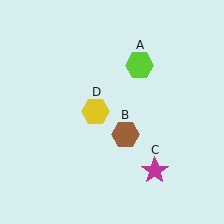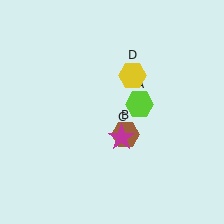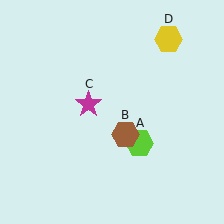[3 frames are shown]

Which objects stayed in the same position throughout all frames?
Brown hexagon (object B) remained stationary.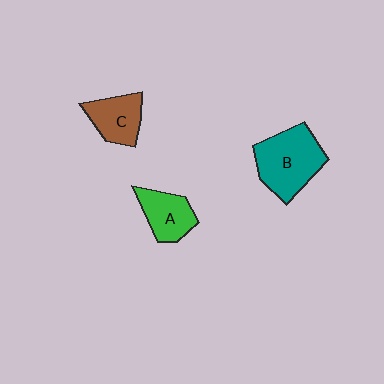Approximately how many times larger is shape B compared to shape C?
Approximately 1.6 times.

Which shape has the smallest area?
Shape A (green).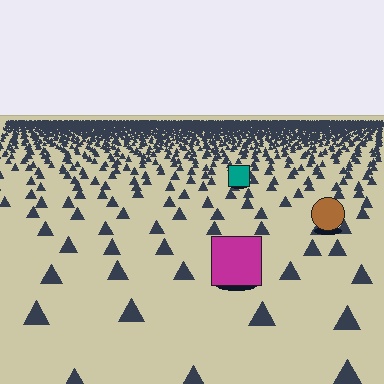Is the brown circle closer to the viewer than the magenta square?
No. The magenta square is closer — you can tell from the texture gradient: the ground texture is coarser near it.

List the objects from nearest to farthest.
From nearest to farthest: the magenta square, the brown circle, the teal square.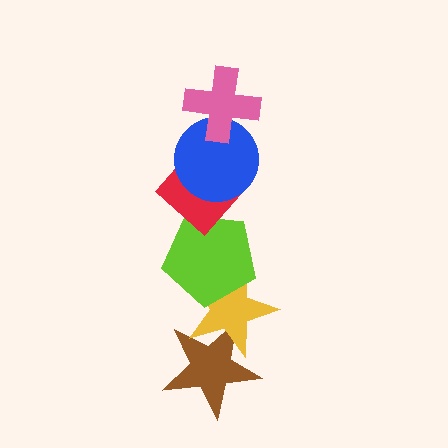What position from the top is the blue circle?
The blue circle is 2nd from the top.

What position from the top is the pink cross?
The pink cross is 1st from the top.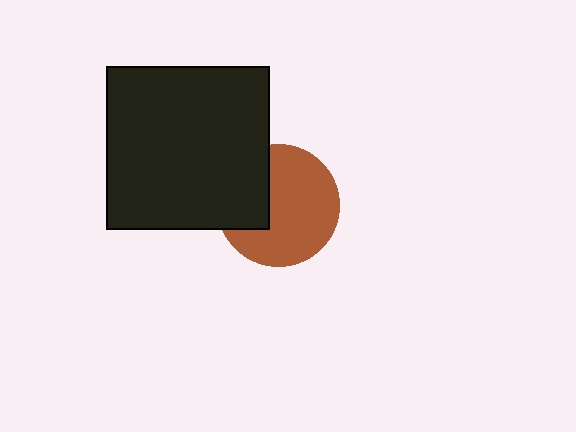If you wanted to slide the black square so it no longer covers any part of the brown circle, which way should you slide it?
Slide it left — that is the most direct way to separate the two shapes.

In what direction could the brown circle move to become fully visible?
The brown circle could move right. That would shift it out from behind the black square entirely.